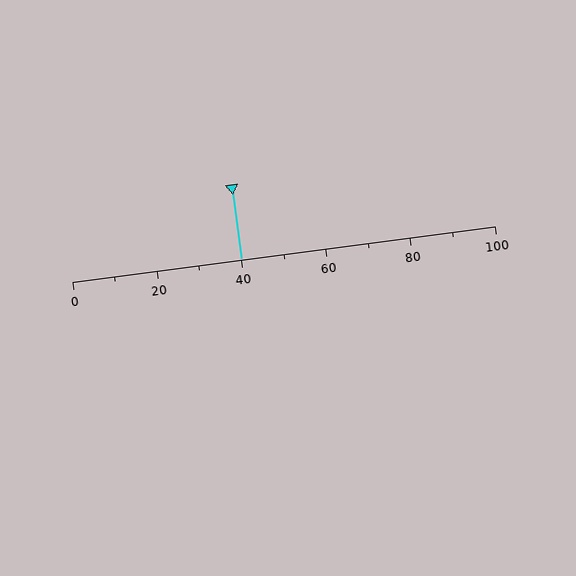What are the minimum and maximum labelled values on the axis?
The axis runs from 0 to 100.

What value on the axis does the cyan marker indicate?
The marker indicates approximately 40.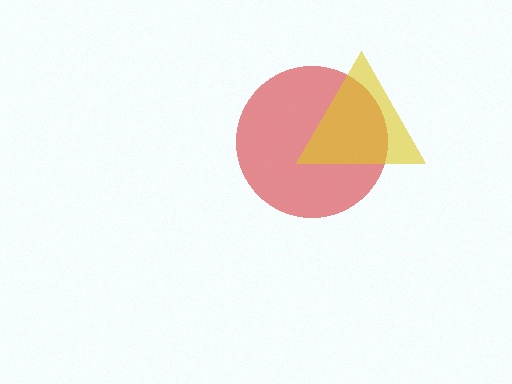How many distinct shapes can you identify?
There are 2 distinct shapes: a red circle, a yellow triangle.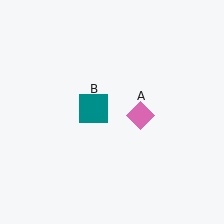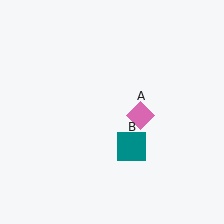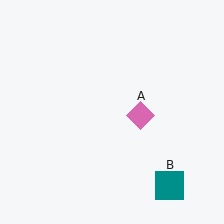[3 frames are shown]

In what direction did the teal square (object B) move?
The teal square (object B) moved down and to the right.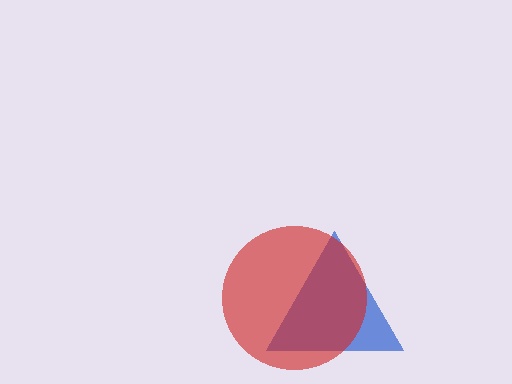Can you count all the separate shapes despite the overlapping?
Yes, there are 2 separate shapes.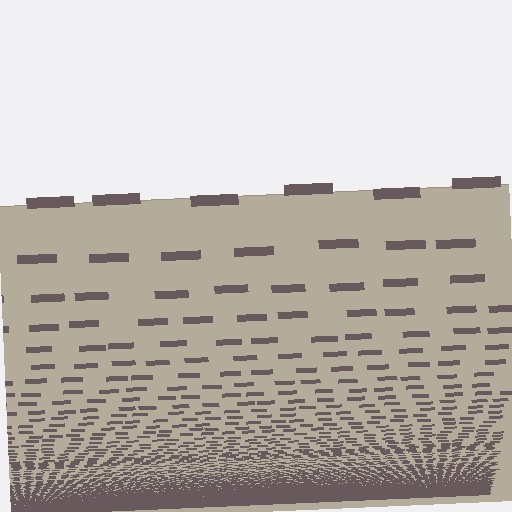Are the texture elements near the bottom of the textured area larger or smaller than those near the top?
Smaller. The gradient is inverted — elements near the bottom are smaller and denser.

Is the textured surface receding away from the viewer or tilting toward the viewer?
The surface appears to tilt toward the viewer. Texture elements get larger and sparser toward the top.